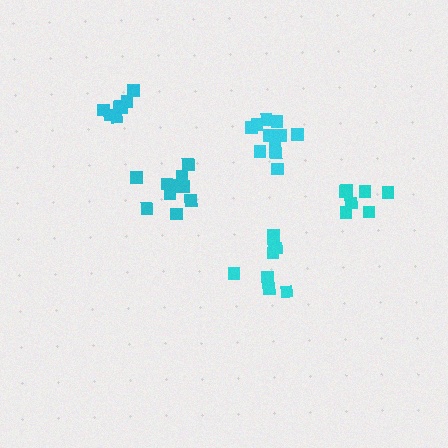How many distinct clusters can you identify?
There are 5 distinct clusters.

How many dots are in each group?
Group 1: 13 dots, Group 2: 8 dots, Group 3: 12 dots, Group 4: 7 dots, Group 5: 7 dots (47 total).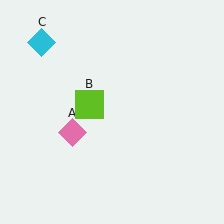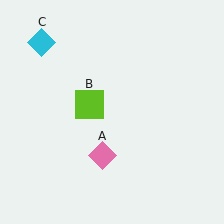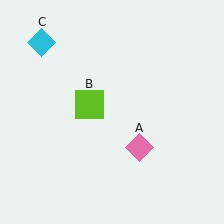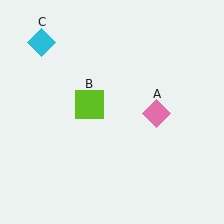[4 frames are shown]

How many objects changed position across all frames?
1 object changed position: pink diamond (object A).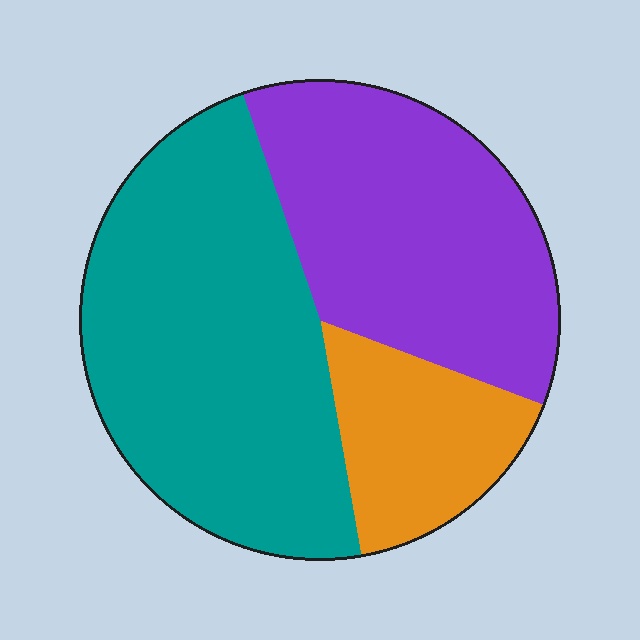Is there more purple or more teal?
Teal.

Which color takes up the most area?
Teal, at roughly 50%.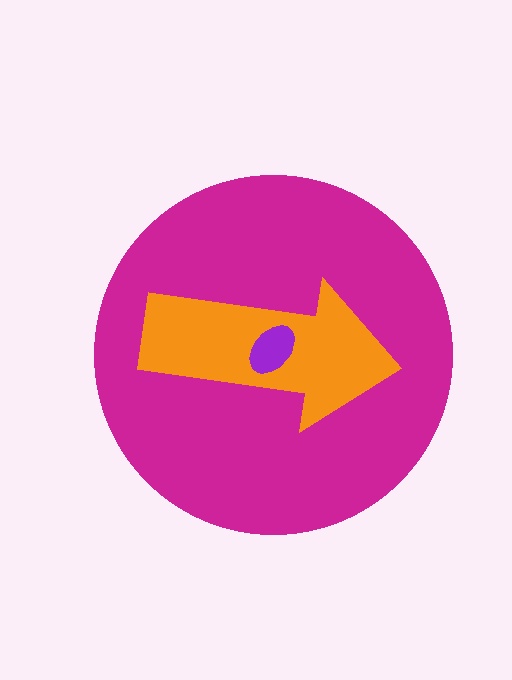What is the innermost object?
The purple ellipse.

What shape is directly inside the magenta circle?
The orange arrow.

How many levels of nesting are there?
3.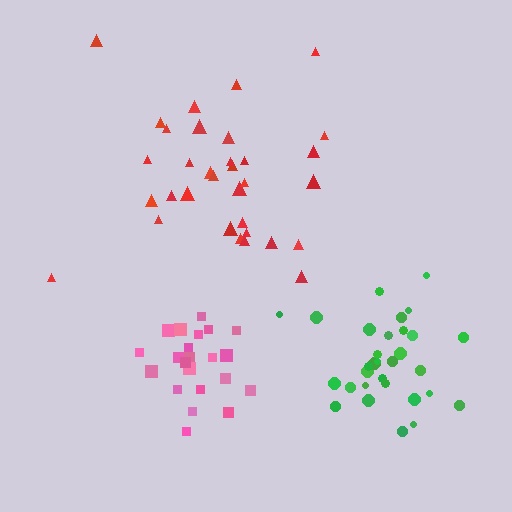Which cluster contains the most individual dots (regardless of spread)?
Red (33).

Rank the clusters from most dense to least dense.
pink, green, red.